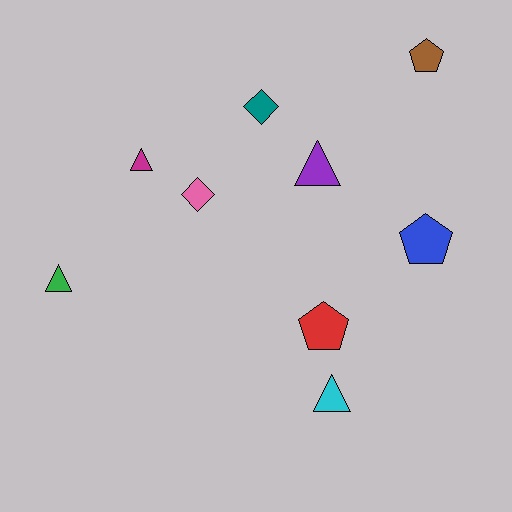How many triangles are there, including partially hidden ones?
There are 4 triangles.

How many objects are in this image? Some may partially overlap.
There are 9 objects.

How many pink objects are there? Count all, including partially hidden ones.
There is 1 pink object.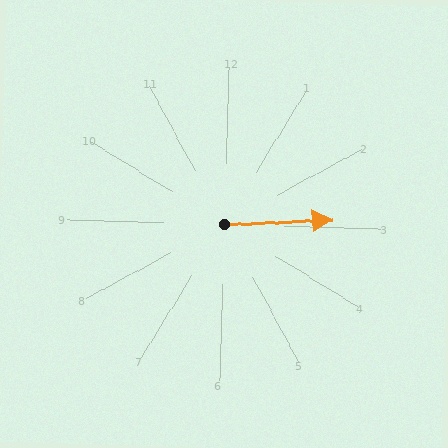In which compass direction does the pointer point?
East.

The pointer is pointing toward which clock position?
Roughly 3 o'clock.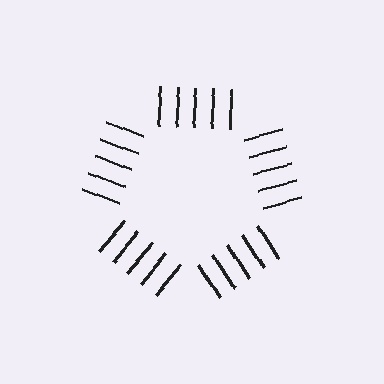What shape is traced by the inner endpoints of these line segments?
An illusory pentagon — the line segments terminate on its edges but no continuous stroke is drawn.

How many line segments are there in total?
25 — 5 along each of the 5 edges.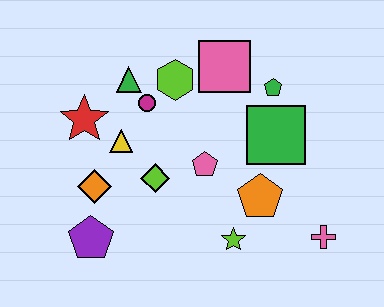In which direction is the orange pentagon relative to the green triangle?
The orange pentagon is to the right of the green triangle.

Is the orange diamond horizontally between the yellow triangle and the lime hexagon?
No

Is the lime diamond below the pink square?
Yes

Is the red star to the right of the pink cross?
No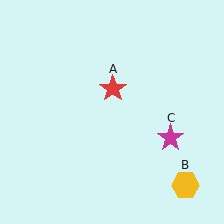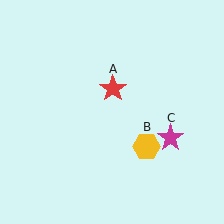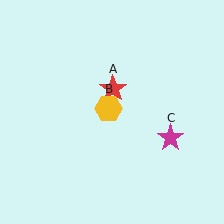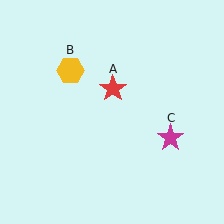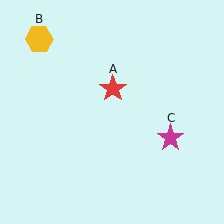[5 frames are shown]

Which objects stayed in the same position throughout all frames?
Red star (object A) and magenta star (object C) remained stationary.